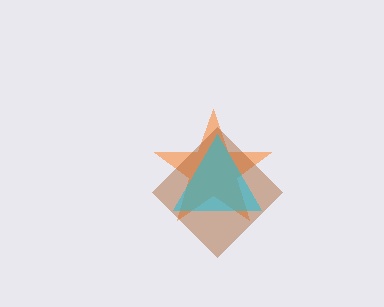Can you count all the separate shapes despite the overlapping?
Yes, there are 3 separate shapes.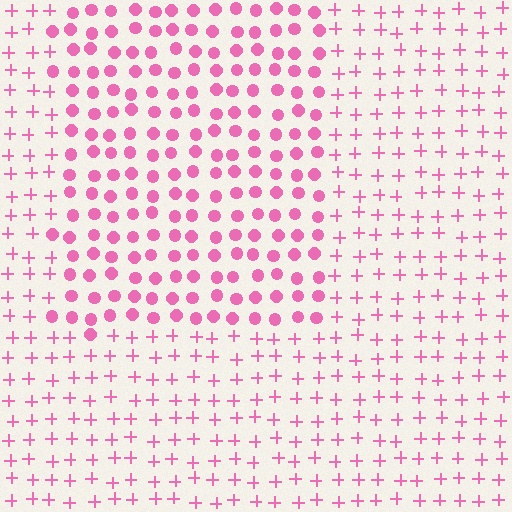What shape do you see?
I see a rectangle.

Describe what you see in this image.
The image is filled with small pink elements arranged in a uniform grid. A rectangle-shaped region contains circles, while the surrounding area contains plus signs. The boundary is defined purely by the change in element shape.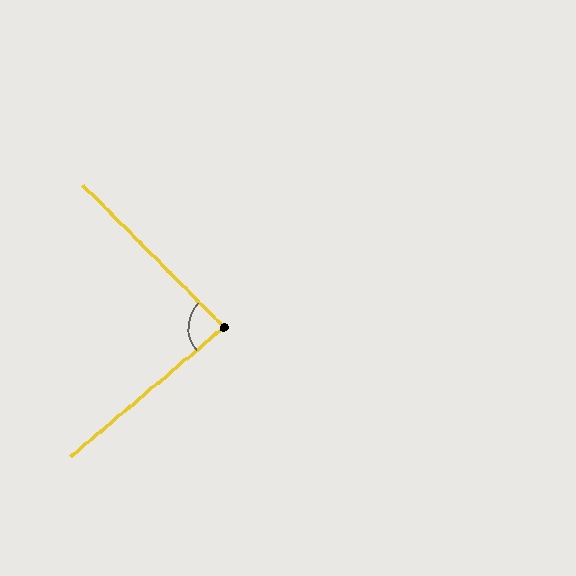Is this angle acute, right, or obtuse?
It is approximately a right angle.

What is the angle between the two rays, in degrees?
Approximately 85 degrees.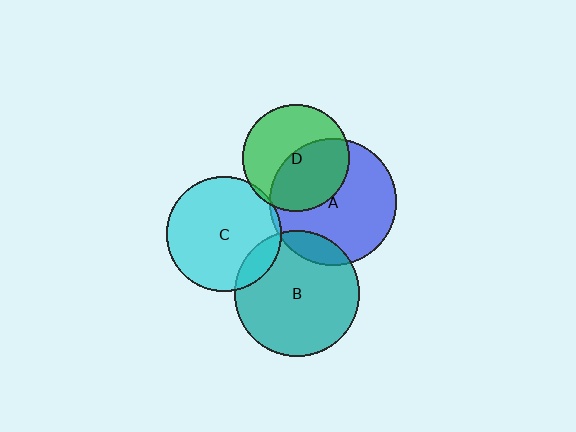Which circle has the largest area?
Circle A (blue).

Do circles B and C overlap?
Yes.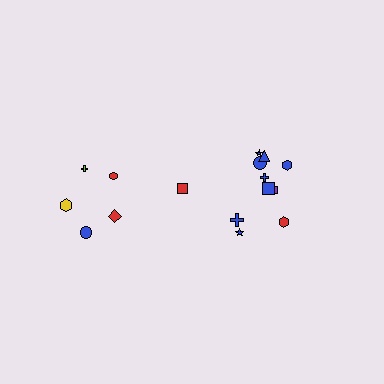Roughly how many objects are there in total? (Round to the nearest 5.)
Roughly 15 objects in total.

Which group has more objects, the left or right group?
The right group.